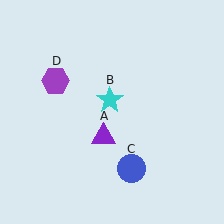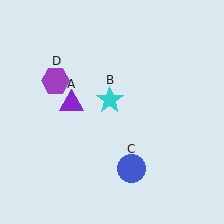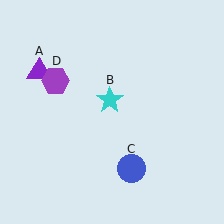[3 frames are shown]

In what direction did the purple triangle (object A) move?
The purple triangle (object A) moved up and to the left.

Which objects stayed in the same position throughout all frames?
Cyan star (object B) and blue circle (object C) and purple hexagon (object D) remained stationary.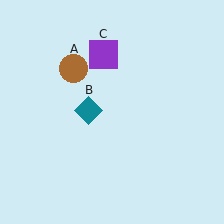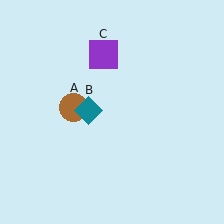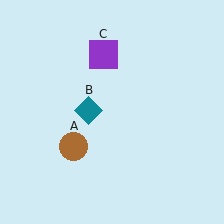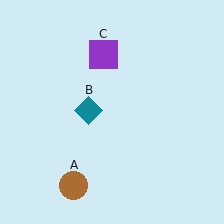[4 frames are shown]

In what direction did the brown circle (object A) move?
The brown circle (object A) moved down.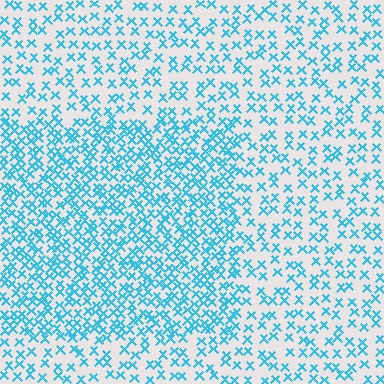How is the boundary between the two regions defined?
The boundary is defined by a change in element density (approximately 2.0x ratio). All elements are the same color, size, and shape.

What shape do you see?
I see a rectangle.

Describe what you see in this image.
The image contains small cyan elements arranged at two different densities. A rectangle-shaped region is visible where the elements are more densely packed than the surrounding area.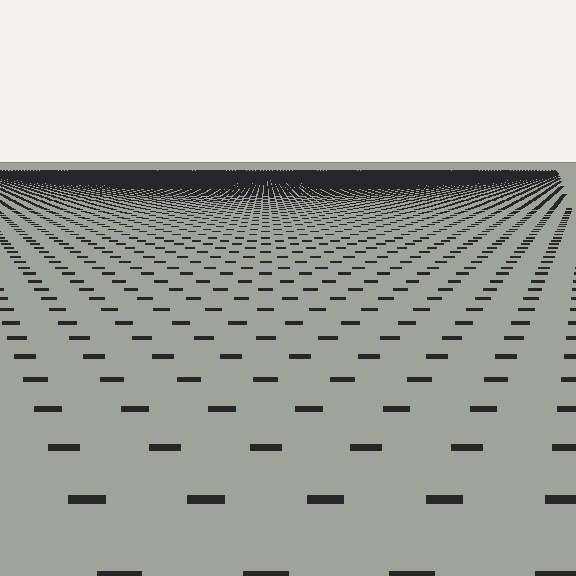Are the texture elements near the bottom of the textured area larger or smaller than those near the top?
Larger. Near the bottom, elements are closer to the viewer and appear at a bigger on-screen size.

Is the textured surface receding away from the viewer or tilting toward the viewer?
The surface is receding away from the viewer. Texture elements get smaller and denser toward the top.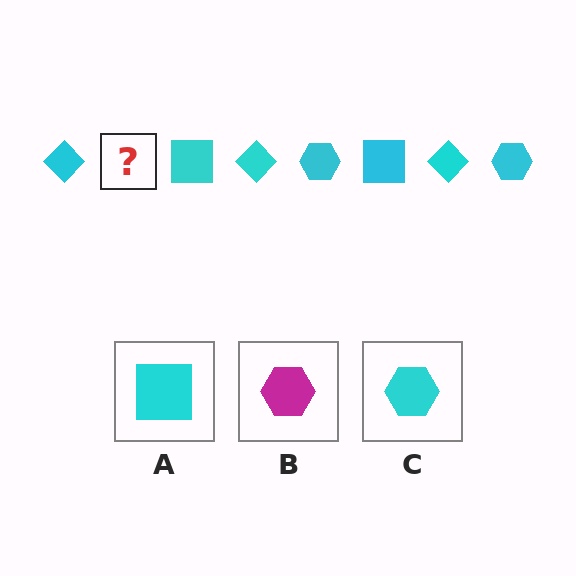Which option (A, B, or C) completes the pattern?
C.